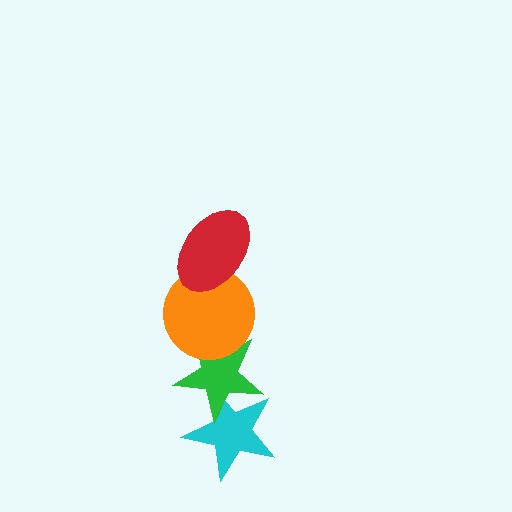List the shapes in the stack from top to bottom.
From top to bottom: the red ellipse, the orange circle, the green star, the cyan star.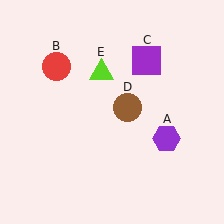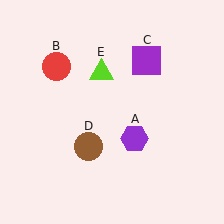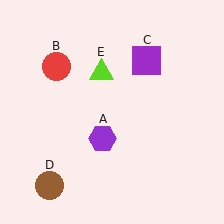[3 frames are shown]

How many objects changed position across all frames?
2 objects changed position: purple hexagon (object A), brown circle (object D).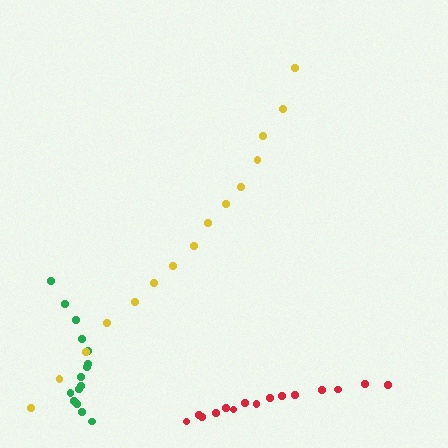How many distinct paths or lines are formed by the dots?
There are 3 distinct paths.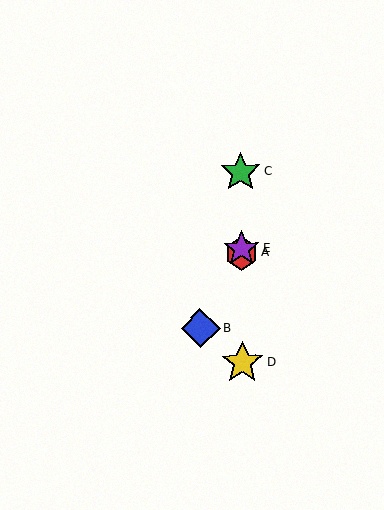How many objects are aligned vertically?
4 objects (A, C, D, E) are aligned vertically.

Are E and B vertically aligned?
No, E is at x≈241 and B is at x≈201.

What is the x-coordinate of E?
Object E is at x≈241.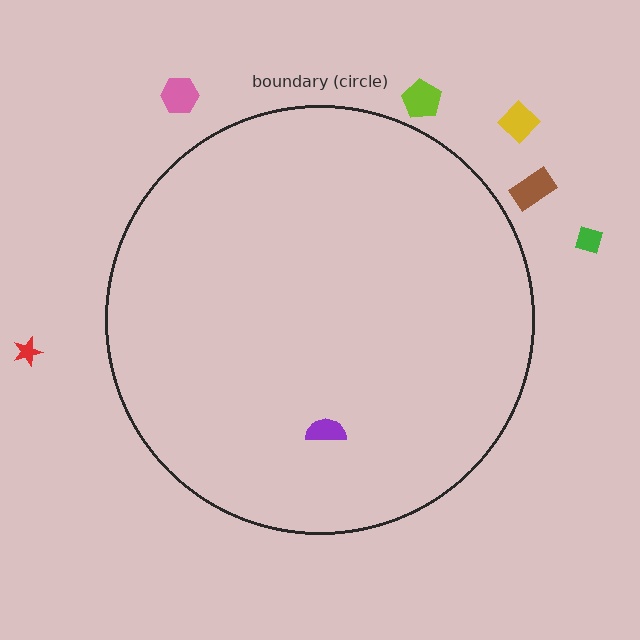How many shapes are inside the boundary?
1 inside, 6 outside.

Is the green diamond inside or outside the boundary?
Outside.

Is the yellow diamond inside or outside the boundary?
Outside.